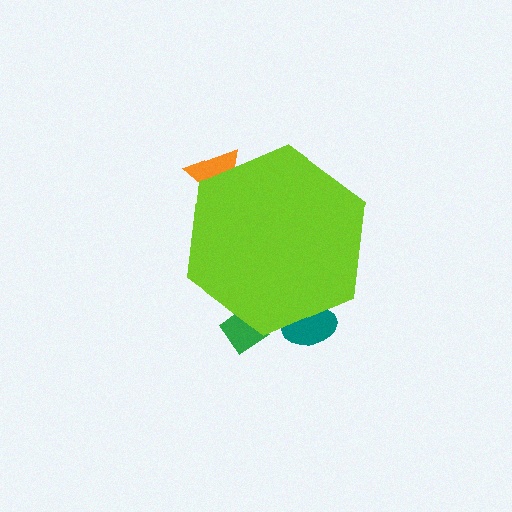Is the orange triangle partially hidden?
Yes, the orange triangle is partially hidden behind the lime hexagon.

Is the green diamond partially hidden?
Yes, the green diamond is partially hidden behind the lime hexagon.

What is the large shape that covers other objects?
A lime hexagon.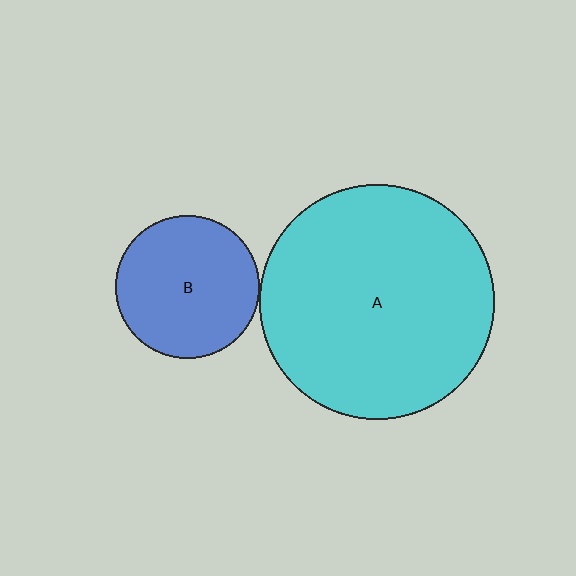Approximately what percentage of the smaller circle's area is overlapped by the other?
Approximately 5%.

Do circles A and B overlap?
Yes.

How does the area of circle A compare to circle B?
Approximately 2.7 times.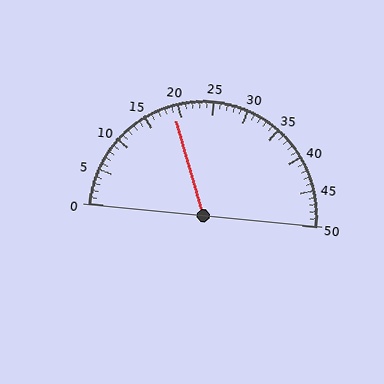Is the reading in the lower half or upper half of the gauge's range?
The reading is in the lower half of the range (0 to 50).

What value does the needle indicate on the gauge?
The needle indicates approximately 19.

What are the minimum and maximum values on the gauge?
The gauge ranges from 0 to 50.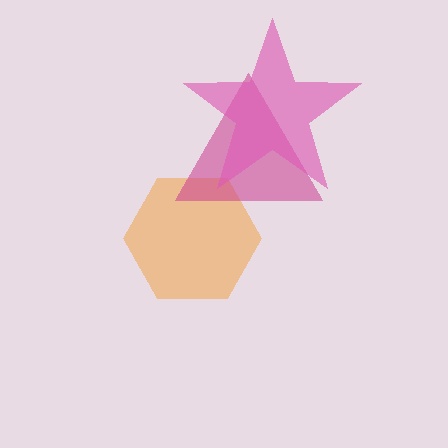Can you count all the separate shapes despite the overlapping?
Yes, there are 3 separate shapes.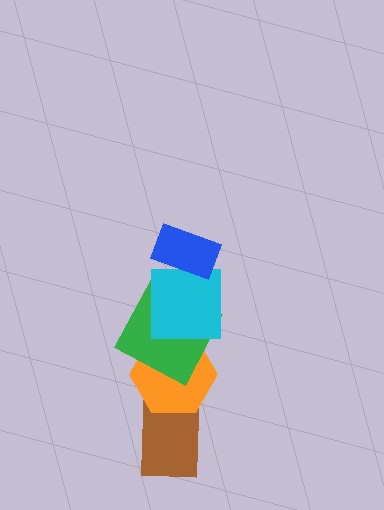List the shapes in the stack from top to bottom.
From top to bottom: the blue rectangle, the cyan square, the green square, the orange hexagon, the brown rectangle.